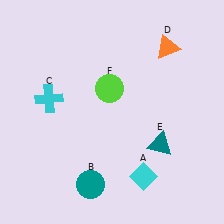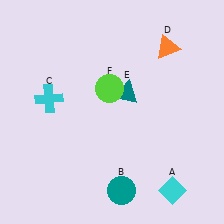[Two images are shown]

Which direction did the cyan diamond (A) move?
The cyan diamond (A) moved right.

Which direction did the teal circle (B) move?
The teal circle (B) moved right.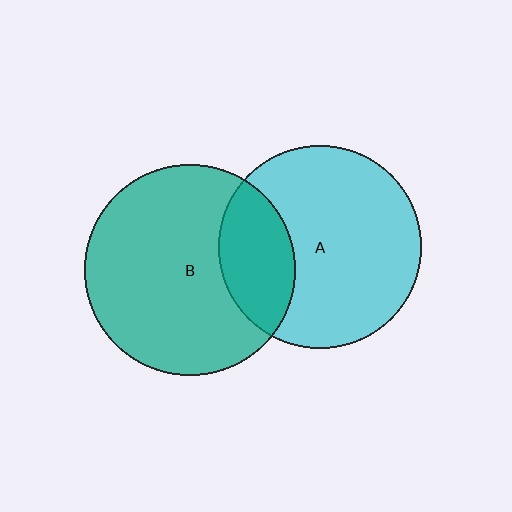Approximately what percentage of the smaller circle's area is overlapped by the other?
Approximately 25%.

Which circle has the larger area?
Circle B (teal).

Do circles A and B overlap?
Yes.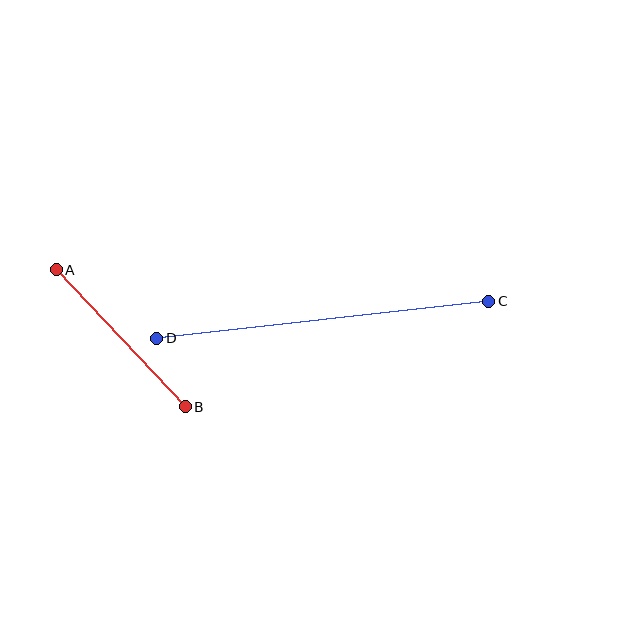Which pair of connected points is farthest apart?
Points C and D are farthest apart.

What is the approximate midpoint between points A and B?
The midpoint is at approximately (121, 338) pixels.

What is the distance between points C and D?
The distance is approximately 334 pixels.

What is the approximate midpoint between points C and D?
The midpoint is at approximately (323, 320) pixels.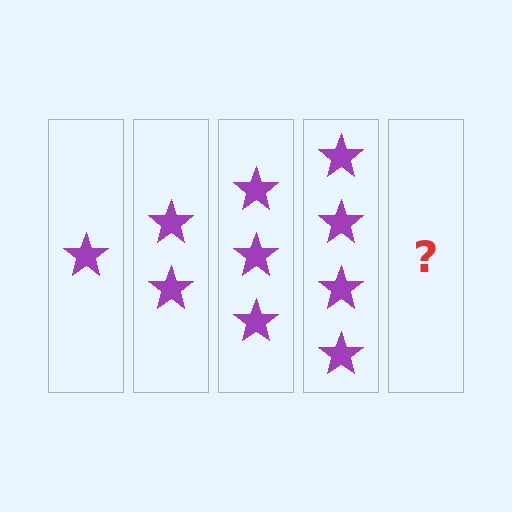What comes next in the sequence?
The next element should be 5 stars.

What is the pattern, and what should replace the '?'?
The pattern is that each step adds one more star. The '?' should be 5 stars.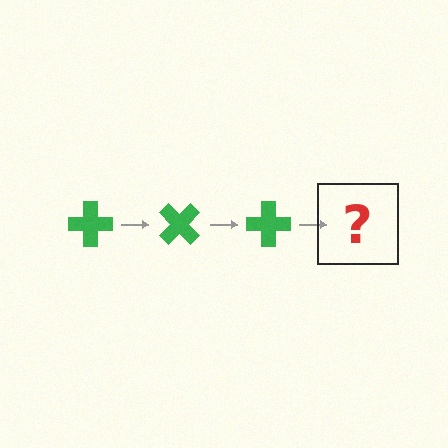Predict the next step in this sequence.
The next step is a green cross rotated 135 degrees.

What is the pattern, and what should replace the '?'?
The pattern is that the cross rotates 45 degrees each step. The '?' should be a green cross rotated 135 degrees.